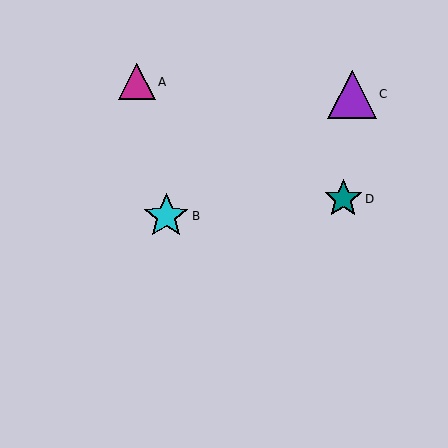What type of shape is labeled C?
Shape C is a purple triangle.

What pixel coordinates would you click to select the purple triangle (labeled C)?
Click at (352, 94) to select the purple triangle C.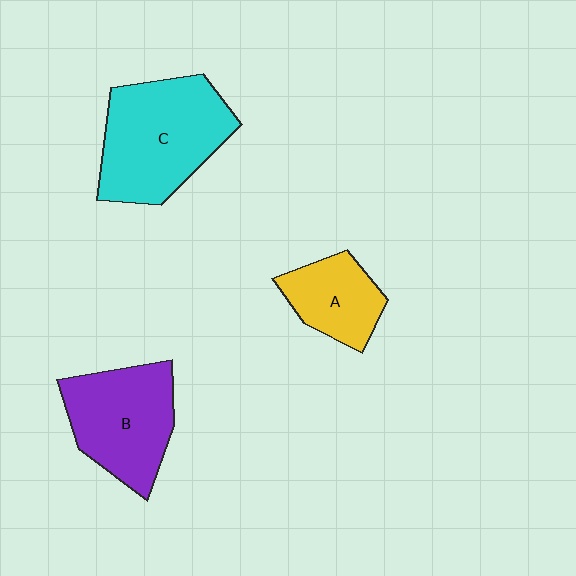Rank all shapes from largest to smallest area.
From largest to smallest: C (cyan), B (purple), A (yellow).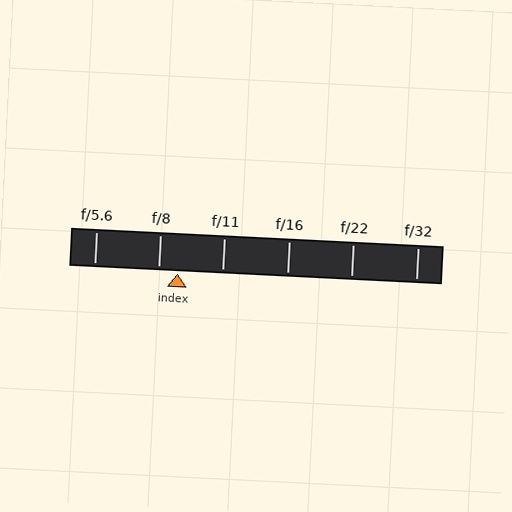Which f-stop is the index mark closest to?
The index mark is closest to f/8.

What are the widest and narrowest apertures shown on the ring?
The widest aperture shown is f/5.6 and the narrowest is f/32.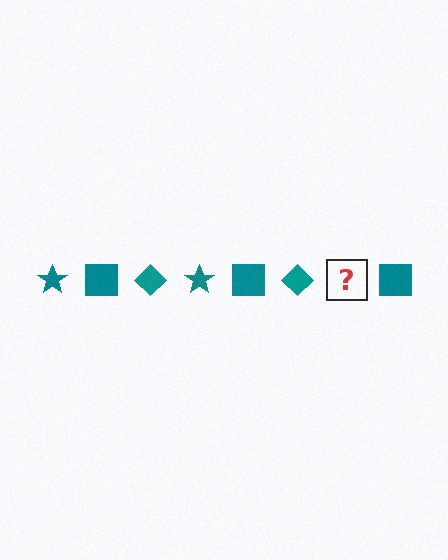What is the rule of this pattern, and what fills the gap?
The rule is that the pattern cycles through star, square, diamond shapes in teal. The gap should be filled with a teal star.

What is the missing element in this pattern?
The missing element is a teal star.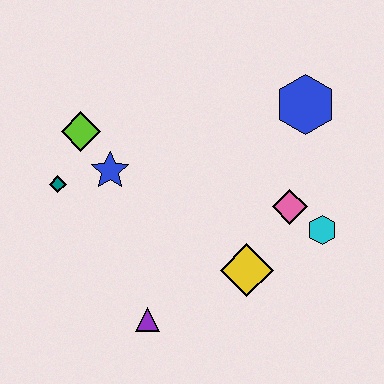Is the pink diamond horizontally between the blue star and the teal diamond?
No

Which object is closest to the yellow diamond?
The pink diamond is closest to the yellow diamond.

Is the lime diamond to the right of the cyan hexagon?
No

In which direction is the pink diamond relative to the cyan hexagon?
The pink diamond is to the left of the cyan hexagon.